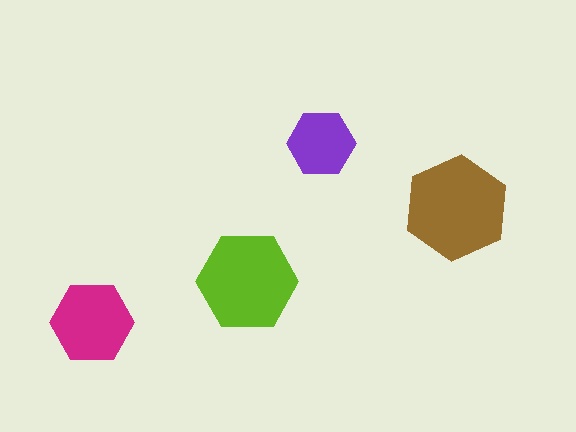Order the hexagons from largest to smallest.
the brown one, the lime one, the magenta one, the purple one.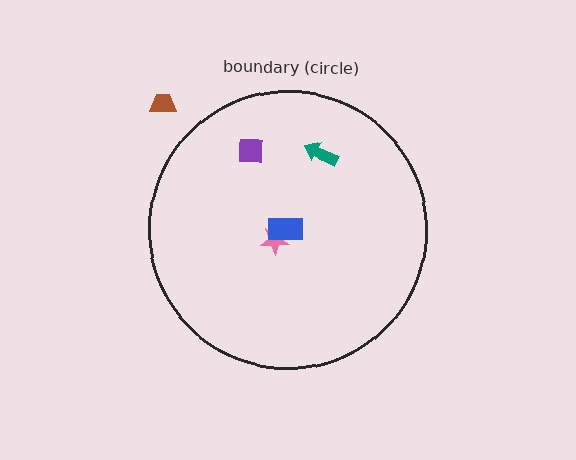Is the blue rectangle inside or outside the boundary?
Inside.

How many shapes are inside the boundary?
4 inside, 1 outside.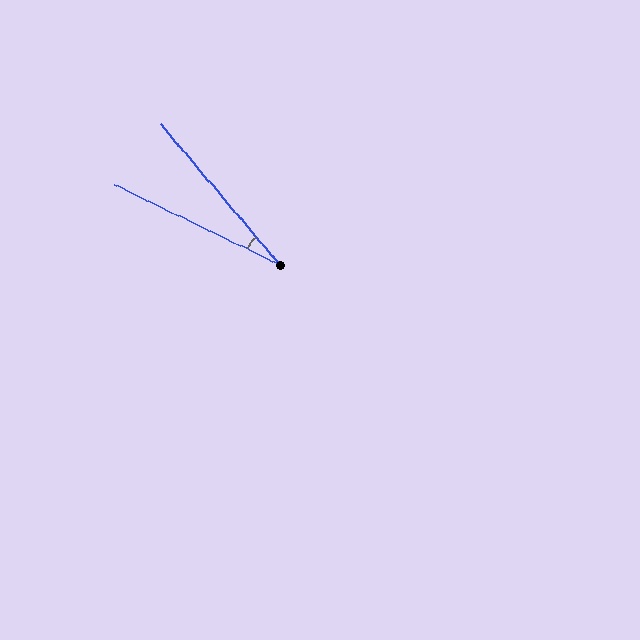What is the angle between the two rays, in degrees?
Approximately 24 degrees.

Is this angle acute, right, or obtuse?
It is acute.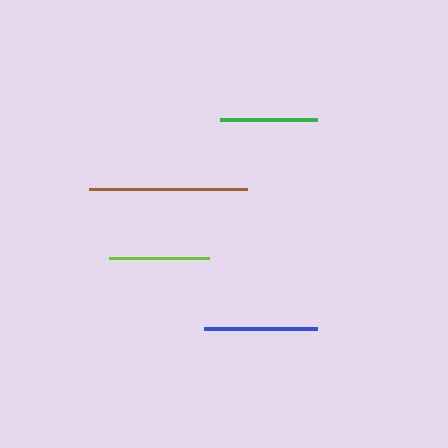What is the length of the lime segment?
The lime segment is approximately 99 pixels long.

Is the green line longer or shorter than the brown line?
The brown line is longer than the green line.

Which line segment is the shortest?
The green line is the shortest at approximately 97 pixels.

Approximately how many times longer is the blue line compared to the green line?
The blue line is approximately 1.2 times the length of the green line.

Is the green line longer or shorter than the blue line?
The blue line is longer than the green line.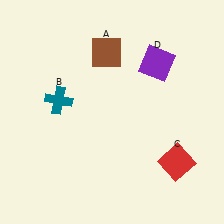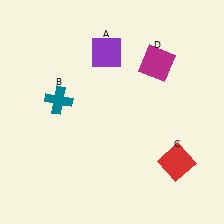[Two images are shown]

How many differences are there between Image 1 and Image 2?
There are 2 differences between the two images.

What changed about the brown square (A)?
In Image 1, A is brown. In Image 2, it changed to purple.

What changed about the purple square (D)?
In Image 1, D is purple. In Image 2, it changed to magenta.